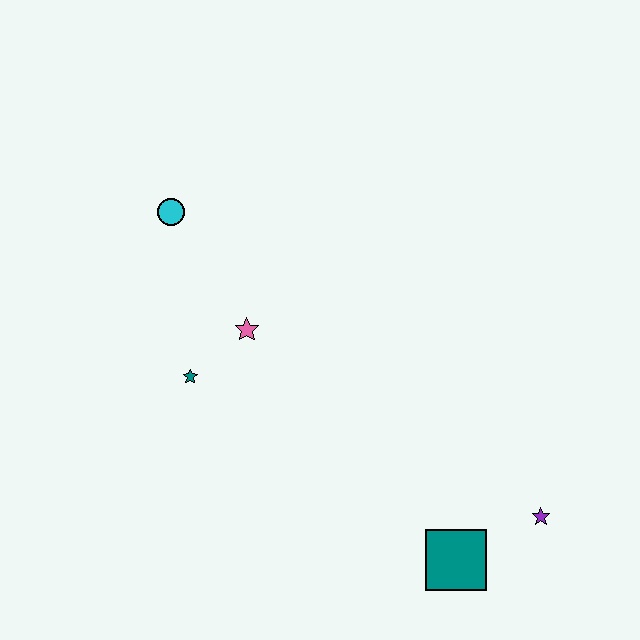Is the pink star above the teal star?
Yes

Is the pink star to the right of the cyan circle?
Yes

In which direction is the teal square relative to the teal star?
The teal square is to the right of the teal star.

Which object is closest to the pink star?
The teal star is closest to the pink star.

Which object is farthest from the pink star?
The purple star is farthest from the pink star.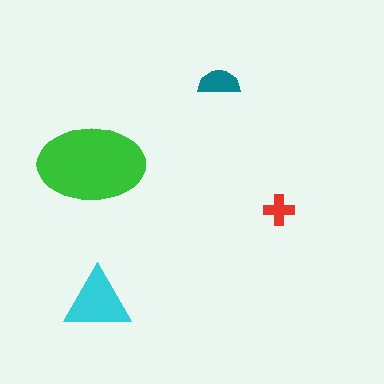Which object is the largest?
The green ellipse.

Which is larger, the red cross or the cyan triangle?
The cyan triangle.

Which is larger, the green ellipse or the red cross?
The green ellipse.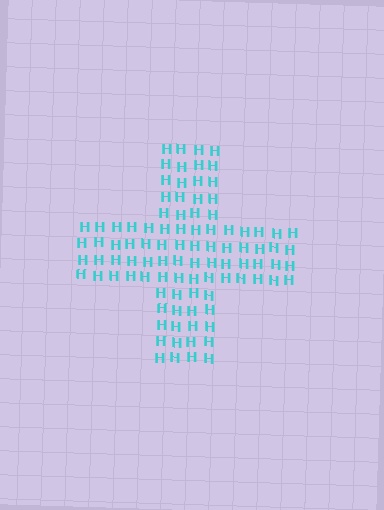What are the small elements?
The small elements are letter H's.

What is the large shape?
The large shape is a cross.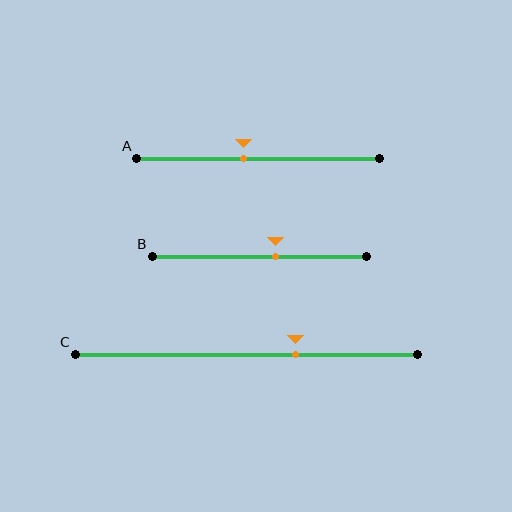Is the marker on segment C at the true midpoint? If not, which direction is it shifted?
No, the marker on segment C is shifted to the right by about 14% of the segment length.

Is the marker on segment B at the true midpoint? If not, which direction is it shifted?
No, the marker on segment B is shifted to the right by about 8% of the segment length.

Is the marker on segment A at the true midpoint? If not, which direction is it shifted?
No, the marker on segment A is shifted to the left by about 6% of the segment length.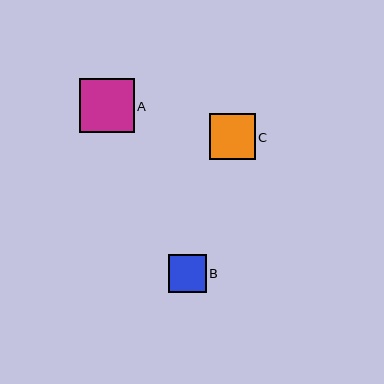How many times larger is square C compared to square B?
Square C is approximately 1.2 times the size of square B.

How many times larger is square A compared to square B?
Square A is approximately 1.4 times the size of square B.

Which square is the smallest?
Square B is the smallest with a size of approximately 38 pixels.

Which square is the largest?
Square A is the largest with a size of approximately 54 pixels.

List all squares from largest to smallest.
From largest to smallest: A, C, B.